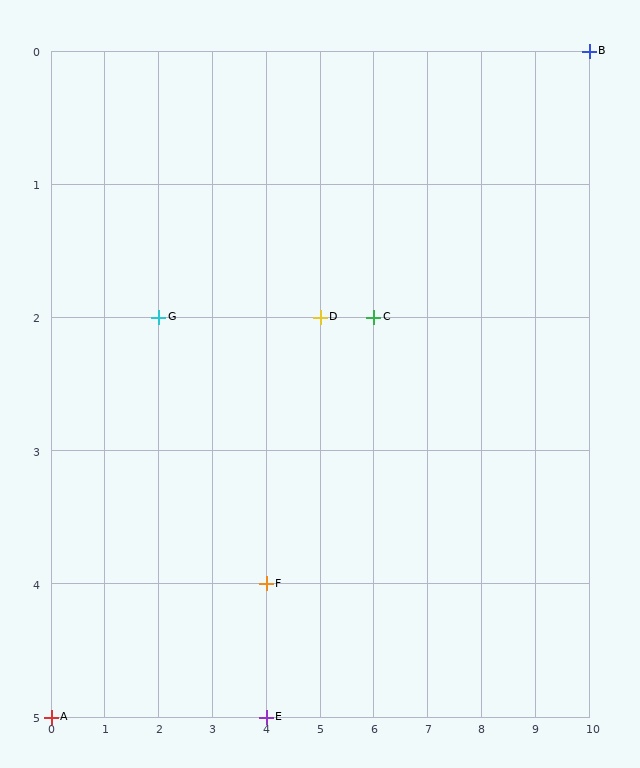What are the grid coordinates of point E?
Point E is at grid coordinates (4, 5).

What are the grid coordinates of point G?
Point G is at grid coordinates (2, 2).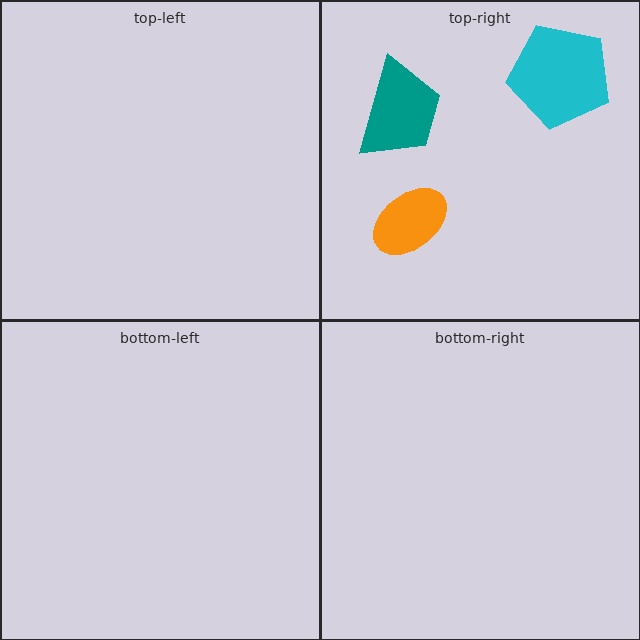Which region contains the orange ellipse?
The top-right region.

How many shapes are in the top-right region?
3.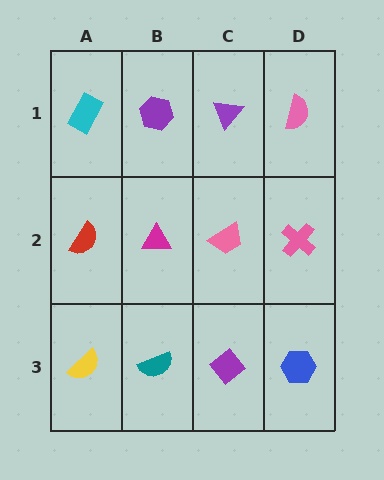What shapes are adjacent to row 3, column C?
A pink trapezoid (row 2, column C), a teal semicircle (row 3, column B), a blue hexagon (row 3, column D).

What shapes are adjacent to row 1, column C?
A pink trapezoid (row 2, column C), a purple hexagon (row 1, column B), a pink semicircle (row 1, column D).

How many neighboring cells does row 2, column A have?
3.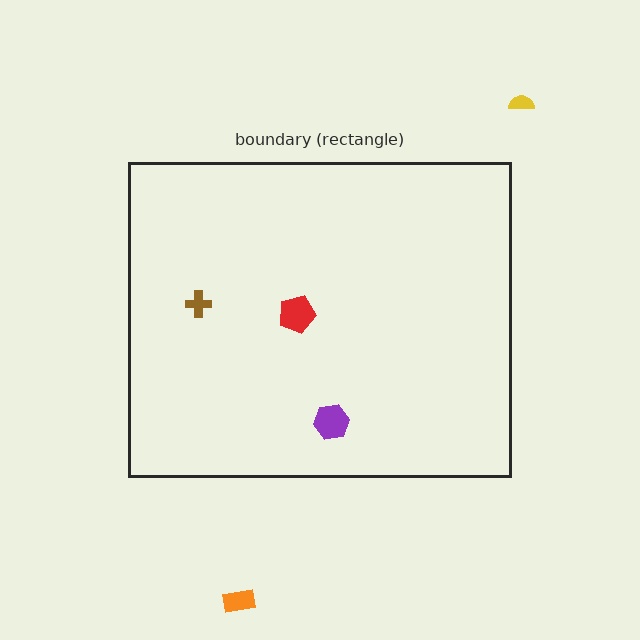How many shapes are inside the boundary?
3 inside, 2 outside.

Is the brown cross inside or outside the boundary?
Inside.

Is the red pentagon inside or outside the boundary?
Inside.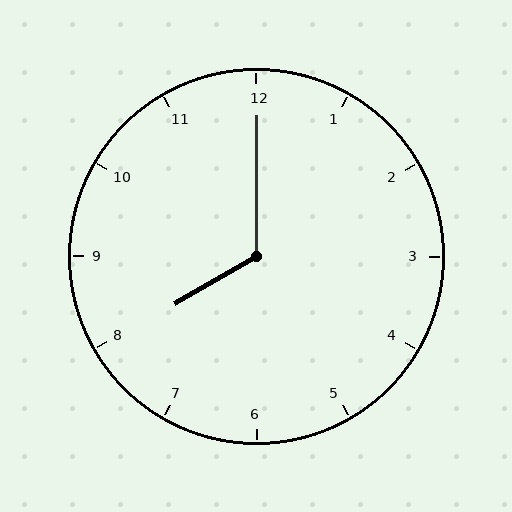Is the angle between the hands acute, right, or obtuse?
It is obtuse.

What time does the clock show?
8:00.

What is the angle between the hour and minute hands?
Approximately 120 degrees.